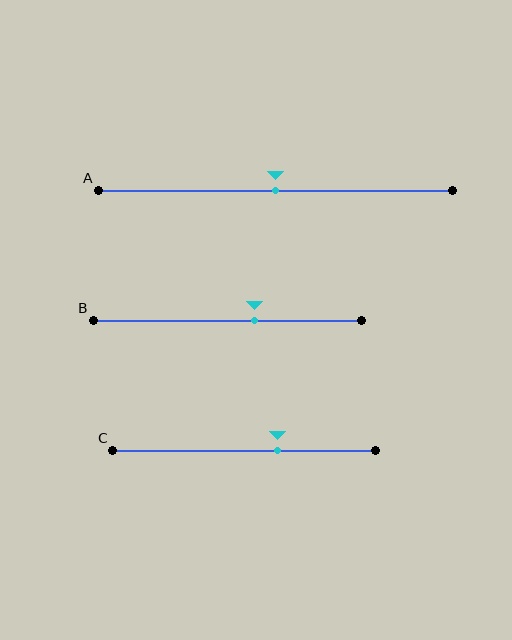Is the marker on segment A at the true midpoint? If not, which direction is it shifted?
Yes, the marker on segment A is at the true midpoint.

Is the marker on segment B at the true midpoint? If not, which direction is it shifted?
No, the marker on segment B is shifted to the right by about 10% of the segment length.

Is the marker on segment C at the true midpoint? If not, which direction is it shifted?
No, the marker on segment C is shifted to the right by about 13% of the segment length.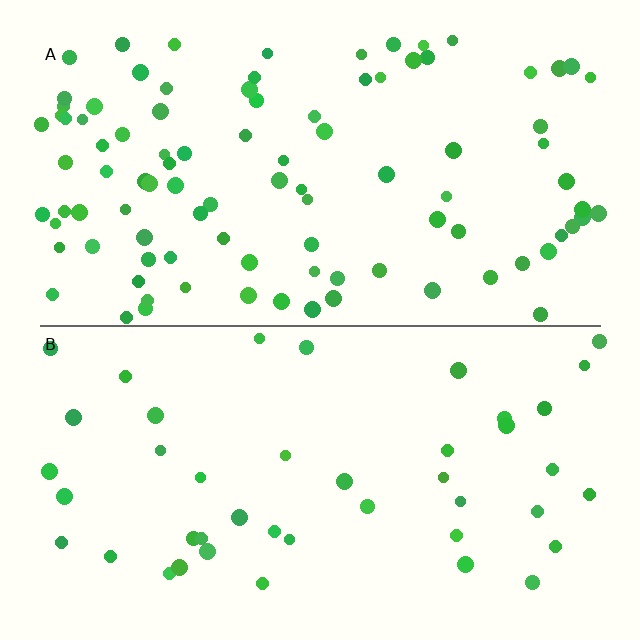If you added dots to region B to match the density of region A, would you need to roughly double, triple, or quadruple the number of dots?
Approximately double.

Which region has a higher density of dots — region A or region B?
A (the top).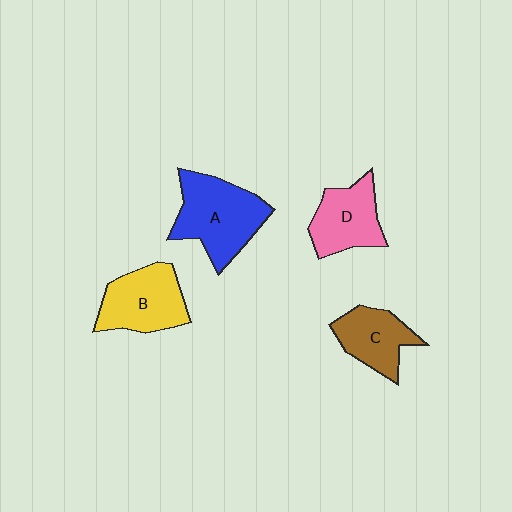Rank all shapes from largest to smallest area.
From largest to smallest: A (blue), B (yellow), D (pink), C (brown).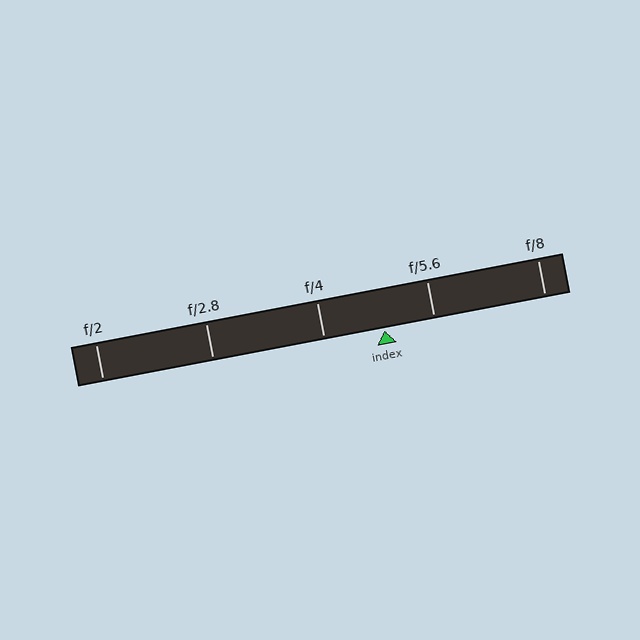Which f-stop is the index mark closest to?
The index mark is closest to f/5.6.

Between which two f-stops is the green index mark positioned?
The index mark is between f/4 and f/5.6.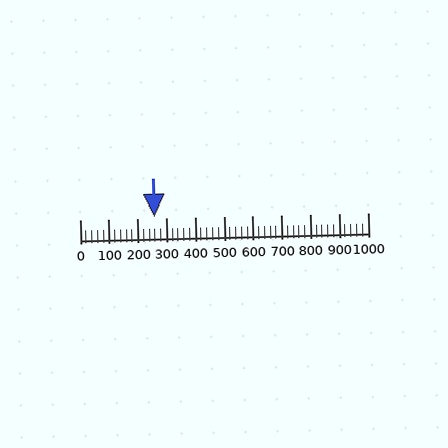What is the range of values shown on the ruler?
The ruler shows values from 0 to 1000.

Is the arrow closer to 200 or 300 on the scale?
The arrow is closer to 300.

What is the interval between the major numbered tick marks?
The major tick marks are spaced 100 units apart.